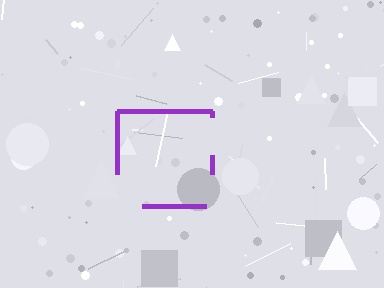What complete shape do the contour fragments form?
The contour fragments form a square.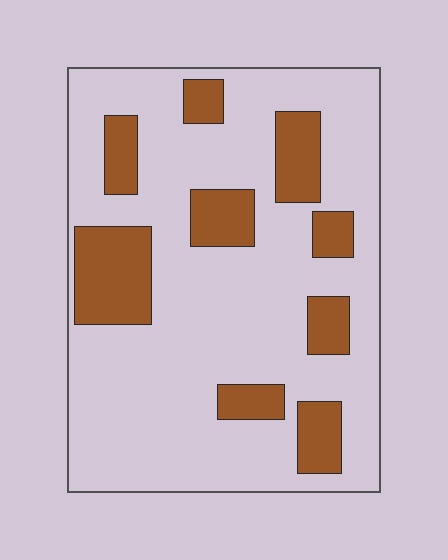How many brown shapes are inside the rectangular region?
9.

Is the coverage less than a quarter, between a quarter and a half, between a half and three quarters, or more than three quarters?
Less than a quarter.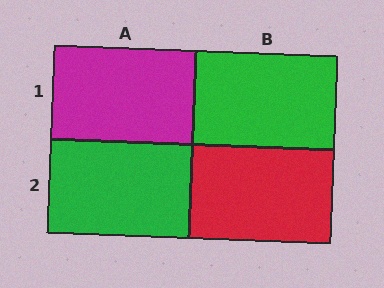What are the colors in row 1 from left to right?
Magenta, green.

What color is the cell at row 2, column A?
Green.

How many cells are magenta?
1 cell is magenta.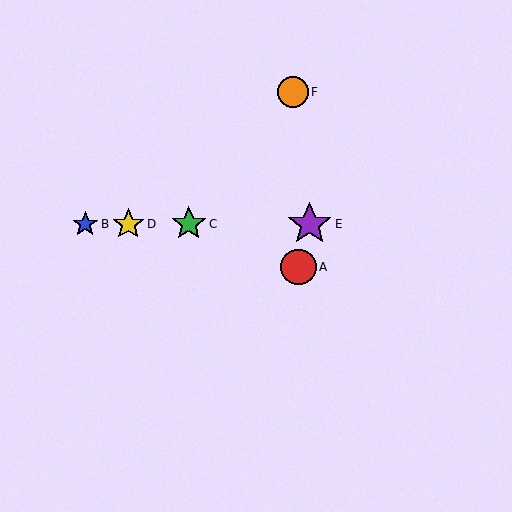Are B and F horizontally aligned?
No, B is at y≈224 and F is at y≈92.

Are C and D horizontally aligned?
Yes, both are at y≈224.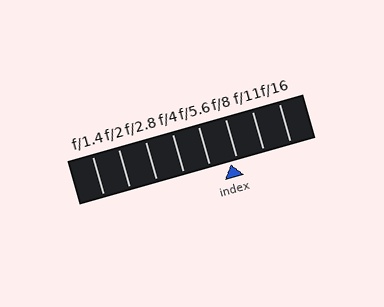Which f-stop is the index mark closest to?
The index mark is closest to f/8.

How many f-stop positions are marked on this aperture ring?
There are 8 f-stop positions marked.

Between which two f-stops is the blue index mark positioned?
The index mark is between f/5.6 and f/8.